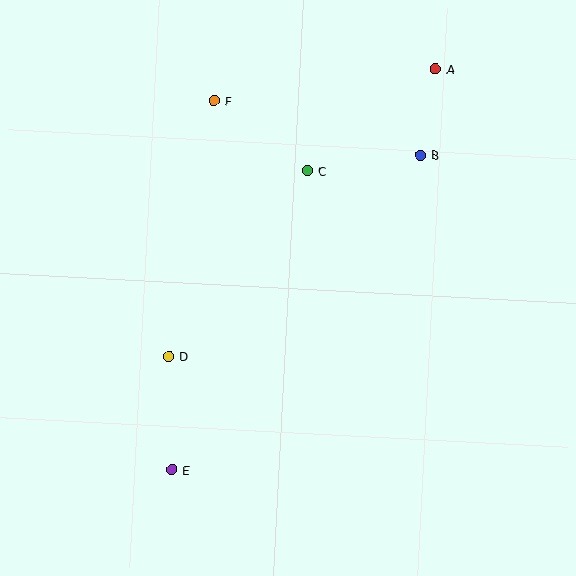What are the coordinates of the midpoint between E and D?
The midpoint between E and D is at (170, 413).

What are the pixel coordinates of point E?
Point E is at (172, 470).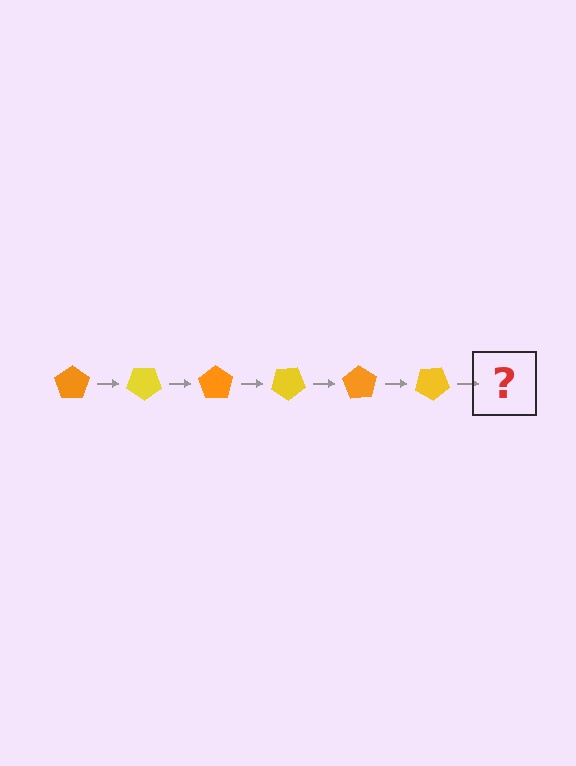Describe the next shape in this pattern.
It should be an orange pentagon, rotated 210 degrees from the start.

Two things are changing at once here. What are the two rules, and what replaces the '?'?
The two rules are that it rotates 35 degrees each step and the color cycles through orange and yellow. The '?' should be an orange pentagon, rotated 210 degrees from the start.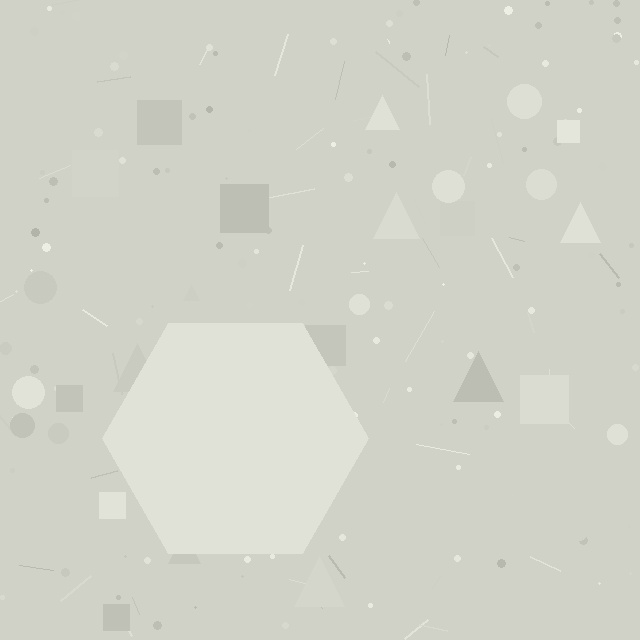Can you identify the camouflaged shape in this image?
The camouflaged shape is a hexagon.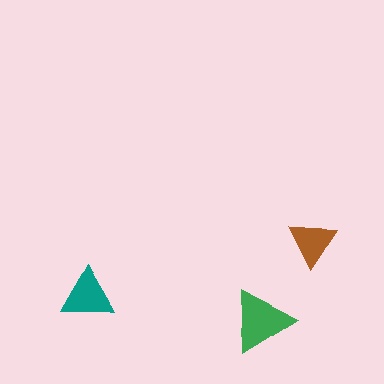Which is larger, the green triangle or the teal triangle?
The green one.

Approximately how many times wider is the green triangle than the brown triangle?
About 1.5 times wider.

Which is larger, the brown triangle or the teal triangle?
The teal one.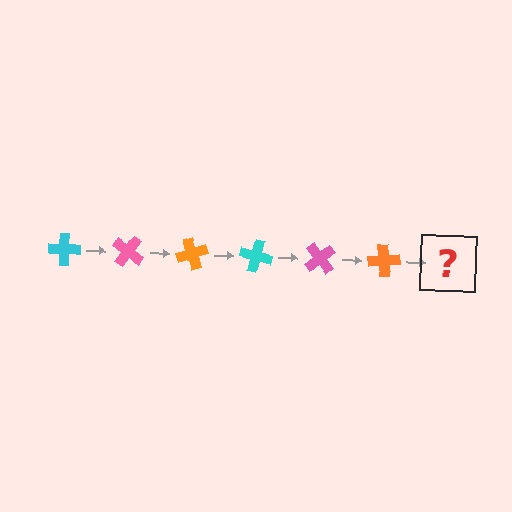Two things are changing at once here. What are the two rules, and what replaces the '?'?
The two rules are that it rotates 35 degrees each step and the color cycles through cyan, pink, and orange. The '?' should be a cyan cross, rotated 210 degrees from the start.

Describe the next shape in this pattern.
It should be a cyan cross, rotated 210 degrees from the start.